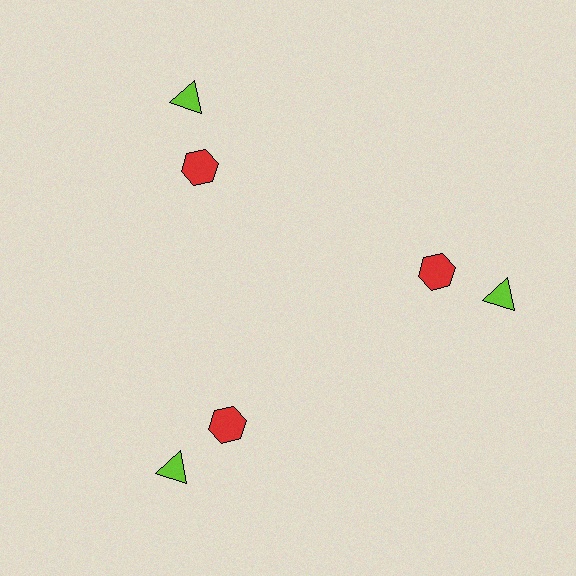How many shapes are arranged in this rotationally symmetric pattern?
There are 6 shapes, arranged in 3 groups of 2.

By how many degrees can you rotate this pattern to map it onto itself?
The pattern maps onto itself every 120 degrees of rotation.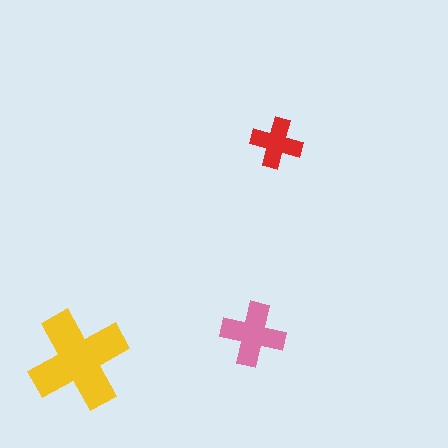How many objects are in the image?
There are 3 objects in the image.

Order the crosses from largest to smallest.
the yellow one, the pink one, the red one.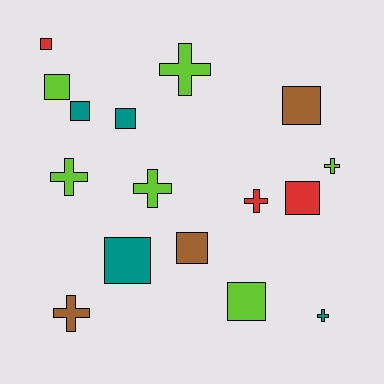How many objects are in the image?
There are 16 objects.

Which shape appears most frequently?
Square, with 9 objects.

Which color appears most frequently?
Lime, with 6 objects.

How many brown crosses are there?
There is 1 brown cross.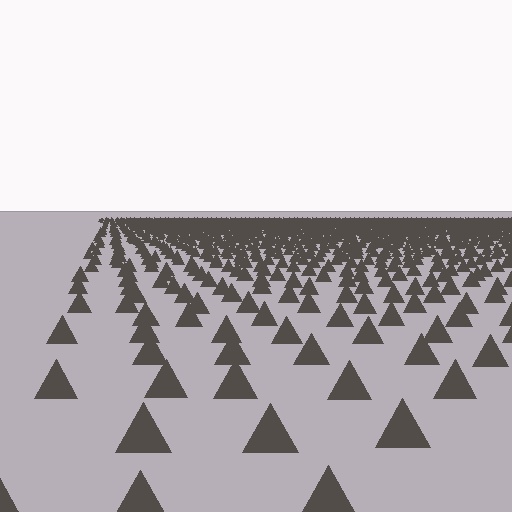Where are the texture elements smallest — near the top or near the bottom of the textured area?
Near the top.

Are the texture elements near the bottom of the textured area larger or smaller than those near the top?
Larger. Near the bottom, elements are closer to the viewer and appear at a bigger on-screen size.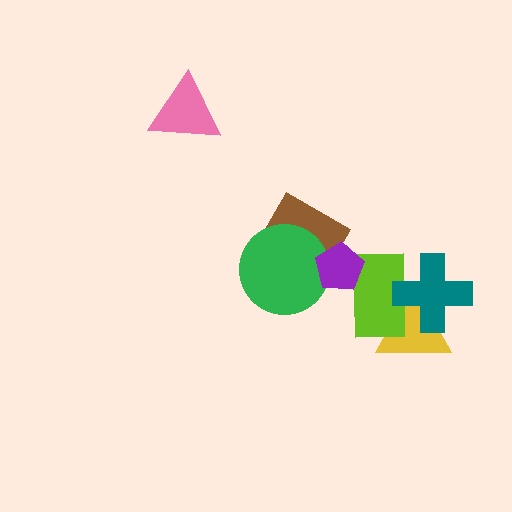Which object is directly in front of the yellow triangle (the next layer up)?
The lime rectangle is directly in front of the yellow triangle.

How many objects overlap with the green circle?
2 objects overlap with the green circle.